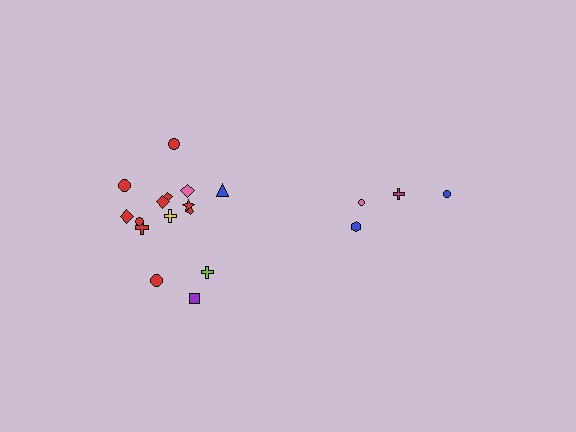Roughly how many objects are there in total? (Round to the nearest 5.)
Roughly 20 objects in total.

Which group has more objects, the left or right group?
The left group.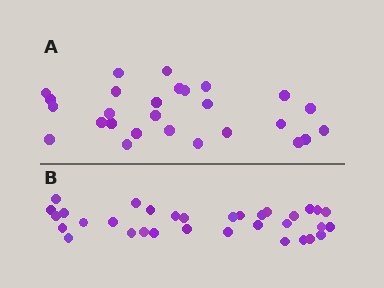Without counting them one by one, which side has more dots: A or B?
Region B (the bottom region) has more dots.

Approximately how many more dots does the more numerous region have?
Region B has about 6 more dots than region A.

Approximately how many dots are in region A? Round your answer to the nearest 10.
About 30 dots. (The exact count is 27, which rounds to 30.)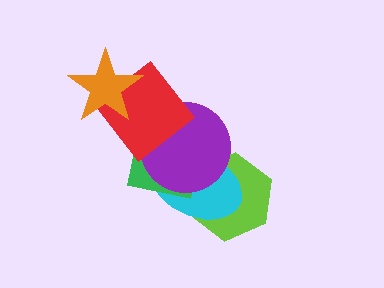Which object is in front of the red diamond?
The orange star is in front of the red diamond.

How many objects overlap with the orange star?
1 object overlaps with the orange star.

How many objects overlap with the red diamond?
2 objects overlap with the red diamond.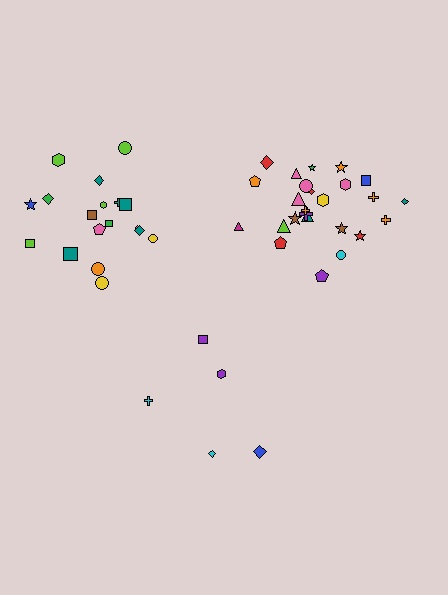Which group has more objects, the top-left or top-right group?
The top-right group.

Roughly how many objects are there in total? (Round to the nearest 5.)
Roughly 50 objects in total.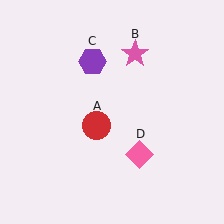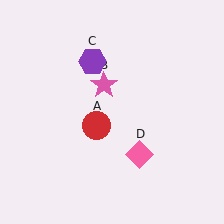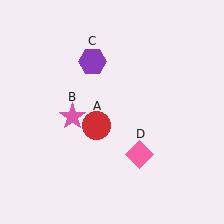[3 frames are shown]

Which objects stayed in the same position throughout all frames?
Red circle (object A) and purple hexagon (object C) and pink diamond (object D) remained stationary.